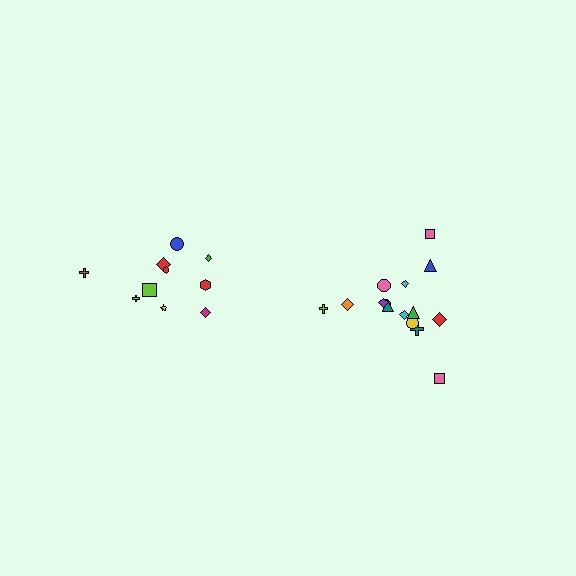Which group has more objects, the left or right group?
The right group.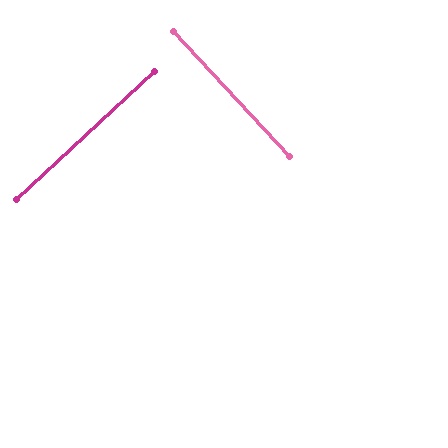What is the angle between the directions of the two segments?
Approximately 90 degrees.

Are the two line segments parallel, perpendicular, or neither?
Perpendicular — they meet at approximately 90°.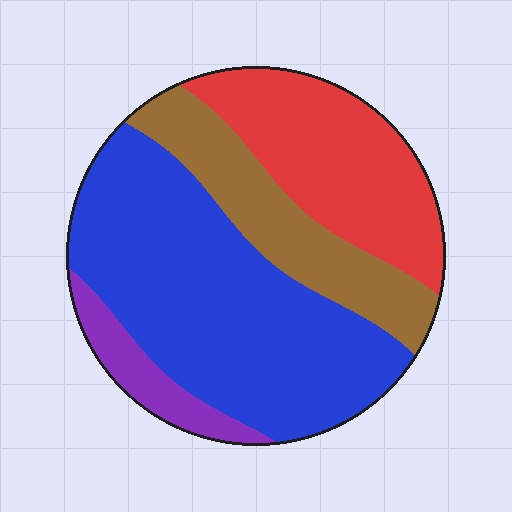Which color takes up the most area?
Blue, at roughly 50%.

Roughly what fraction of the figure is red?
Red covers 25% of the figure.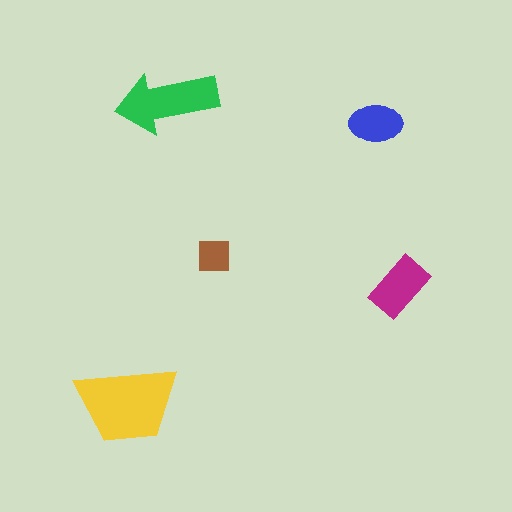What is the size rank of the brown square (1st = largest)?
5th.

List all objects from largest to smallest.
The yellow trapezoid, the green arrow, the magenta rectangle, the blue ellipse, the brown square.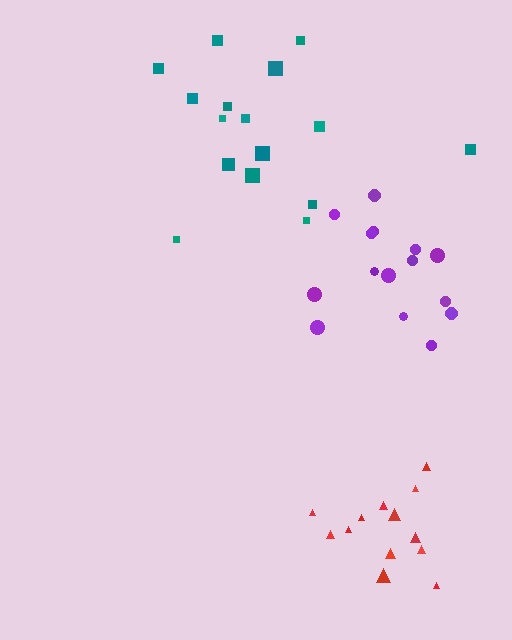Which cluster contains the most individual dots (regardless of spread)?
Teal (16).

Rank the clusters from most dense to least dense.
red, teal, purple.